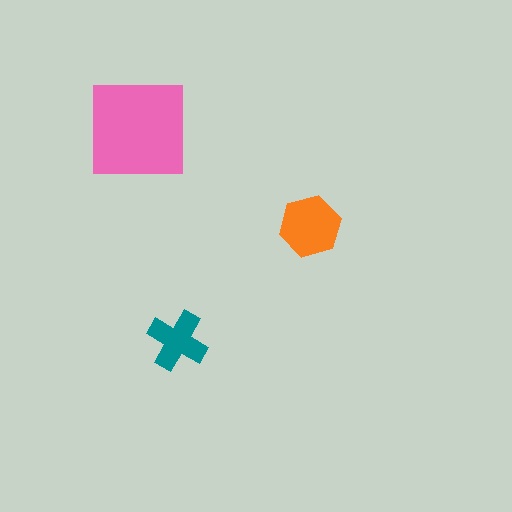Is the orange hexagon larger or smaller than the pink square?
Smaller.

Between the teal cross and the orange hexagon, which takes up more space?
The orange hexagon.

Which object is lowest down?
The teal cross is bottommost.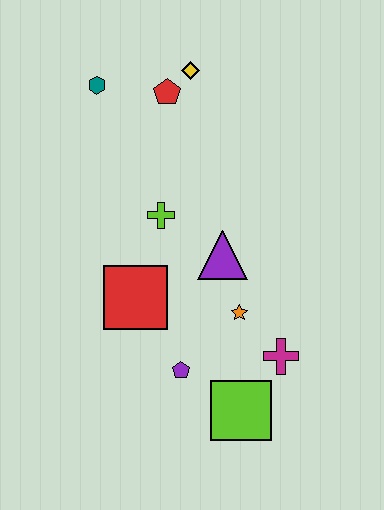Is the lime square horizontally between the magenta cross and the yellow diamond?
Yes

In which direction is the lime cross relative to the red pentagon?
The lime cross is below the red pentagon.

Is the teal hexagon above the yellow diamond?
No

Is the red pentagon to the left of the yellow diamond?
Yes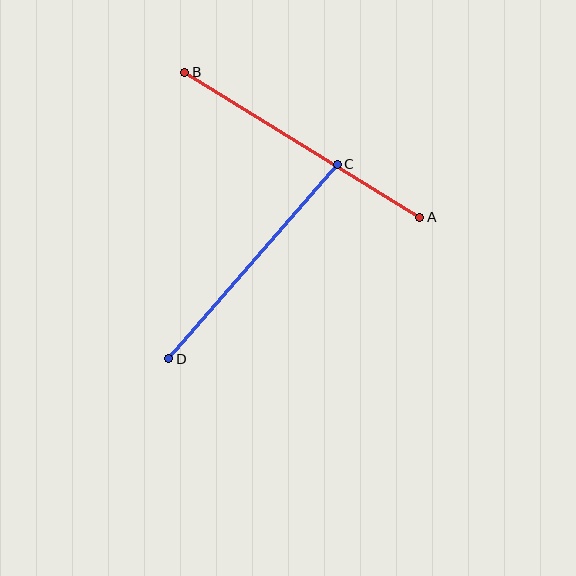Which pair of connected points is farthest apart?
Points A and B are farthest apart.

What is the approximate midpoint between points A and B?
The midpoint is at approximately (302, 145) pixels.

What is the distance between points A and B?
The distance is approximately 276 pixels.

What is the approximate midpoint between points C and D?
The midpoint is at approximately (253, 261) pixels.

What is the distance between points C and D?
The distance is approximately 258 pixels.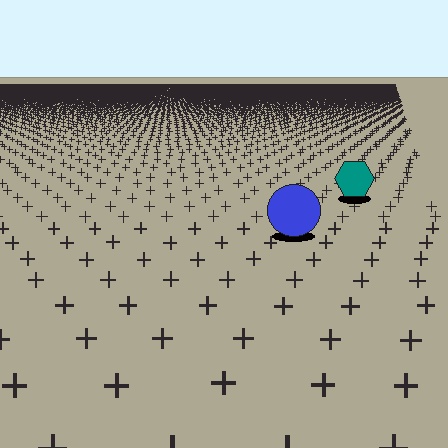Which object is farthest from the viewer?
The teal hexagon is farthest from the viewer. It appears smaller and the ground texture around it is denser.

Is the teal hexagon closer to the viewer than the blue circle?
No. The blue circle is closer — you can tell from the texture gradient: the ground texture is coarser near it.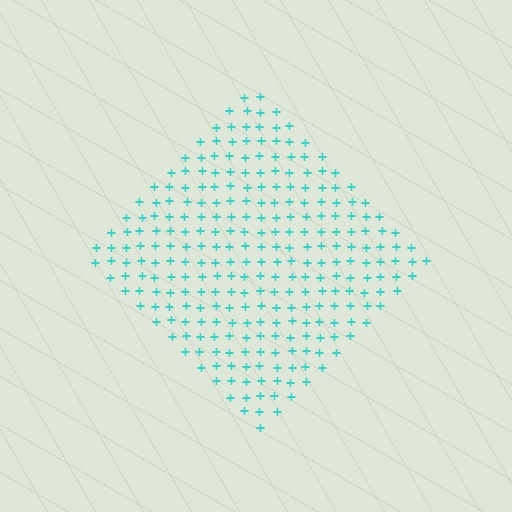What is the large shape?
The large shape is a diamond.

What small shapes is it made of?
It is made of small plus signs.